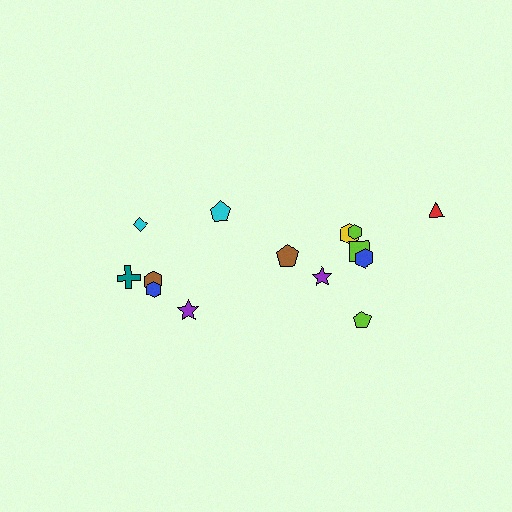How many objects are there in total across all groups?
There are 14 objects.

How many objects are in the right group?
There are 8 objects.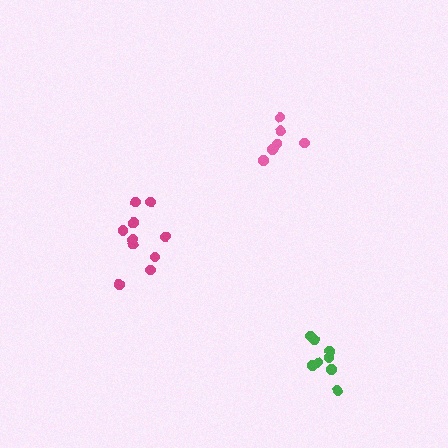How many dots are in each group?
Group 1: 8 dots, Group 2: 10 dots, Group 3: 6 dots (24 total).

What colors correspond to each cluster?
The clusters are colored: green, magenta, pink.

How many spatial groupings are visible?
There are 3 spatial groupings.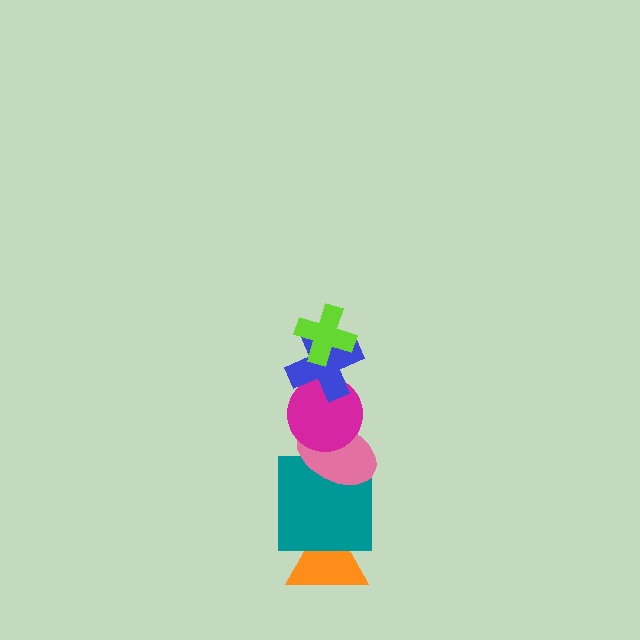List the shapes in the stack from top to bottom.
From top to bottom: the lime cross, the blue cross, the magenta circle, the pink ellipse, the teal square, the orange triangle.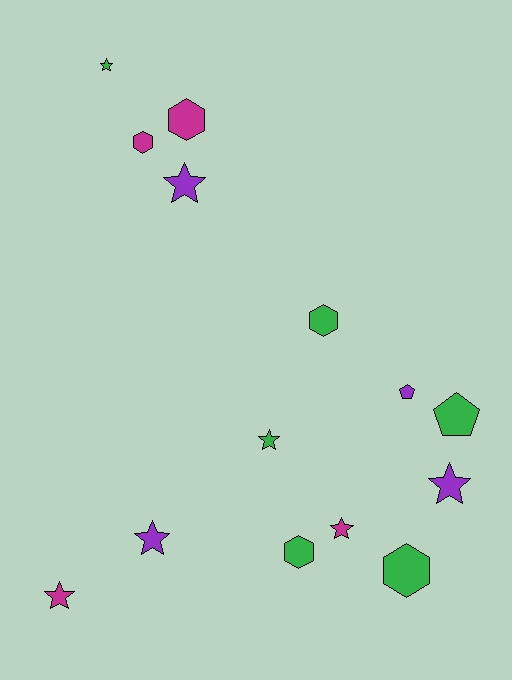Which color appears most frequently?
Green, with 6 objects.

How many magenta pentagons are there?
There are no magenta pentagons.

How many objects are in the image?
There are 14 objects.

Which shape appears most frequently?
Star, with 7 objects.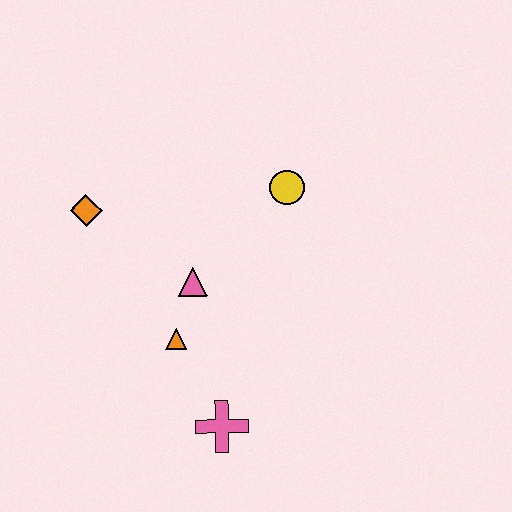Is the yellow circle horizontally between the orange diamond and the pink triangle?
No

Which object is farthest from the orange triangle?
The yellow circle is farthest from the orange triangle.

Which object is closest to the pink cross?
The orange triangle is closest to the pink cross.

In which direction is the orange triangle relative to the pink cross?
The orange triangle is above the pink cross.